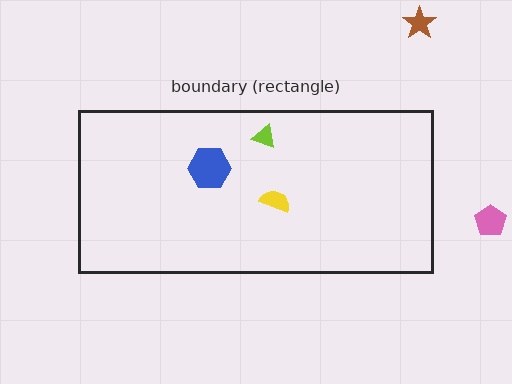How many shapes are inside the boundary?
3 inside, 2 outside.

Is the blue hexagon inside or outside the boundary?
Inside.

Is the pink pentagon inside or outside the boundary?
Outside.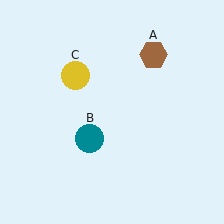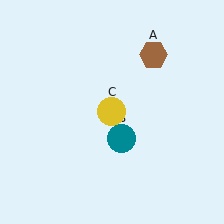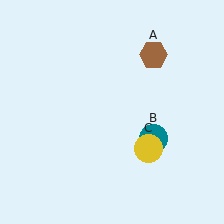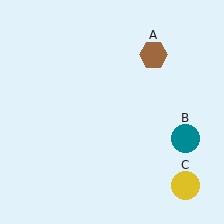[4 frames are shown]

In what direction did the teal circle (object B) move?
The teal circle (object B) moved right.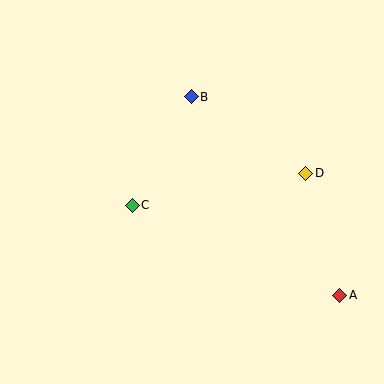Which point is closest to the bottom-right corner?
Point A is closest to the bottom-right corner.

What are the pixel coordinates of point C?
Point C is at (132, 205).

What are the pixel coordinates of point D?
Point D is at (305, 173).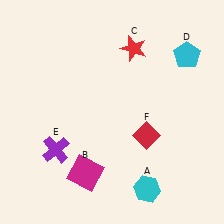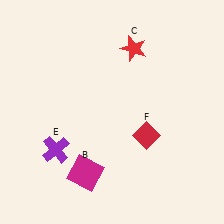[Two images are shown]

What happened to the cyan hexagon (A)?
The cyan hexagon (A) was removed in Image 2. It was in the bottom-right area of Image 1.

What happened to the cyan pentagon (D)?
The cyan pentagon (D) was removed in Image 2. It was in the top-right area of Image 1.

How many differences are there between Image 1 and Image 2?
There are 2 differences between the two images.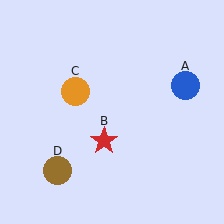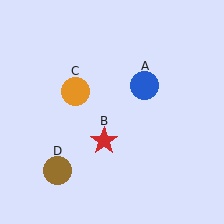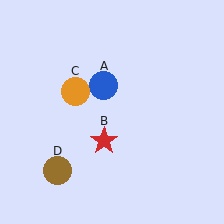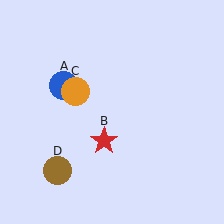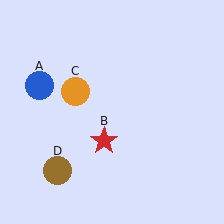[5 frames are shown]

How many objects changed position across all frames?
1 object changed position: blue circle (object A).